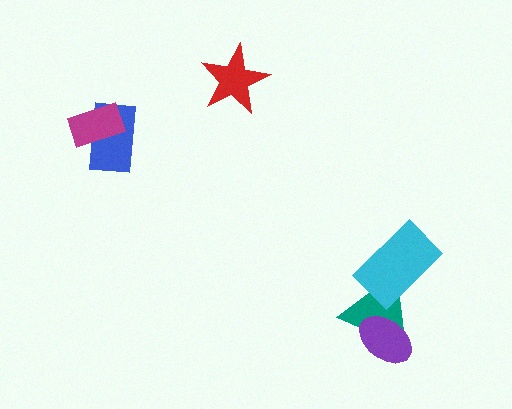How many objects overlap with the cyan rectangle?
1 object overlaps with the cyan rectangle.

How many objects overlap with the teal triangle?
2 objects overlap with the teal triangle.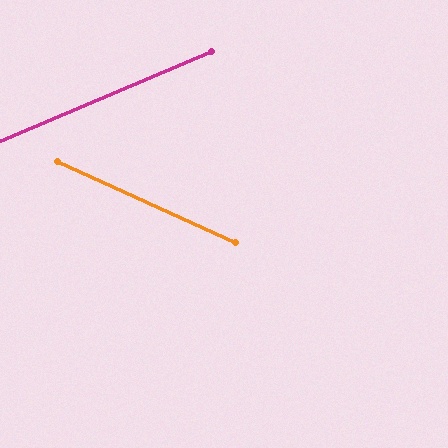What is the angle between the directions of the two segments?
Approximately 47 degrees.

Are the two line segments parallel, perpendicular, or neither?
Neither parallel nor perpendicular — they differ by about 47°.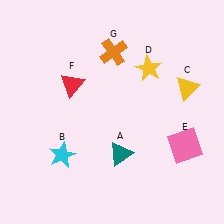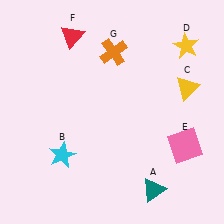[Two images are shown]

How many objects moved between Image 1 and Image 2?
3 objects moved between the two images.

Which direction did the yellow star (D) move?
The yellow star (D) moved right.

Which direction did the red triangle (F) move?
The red triangle (F) moved up.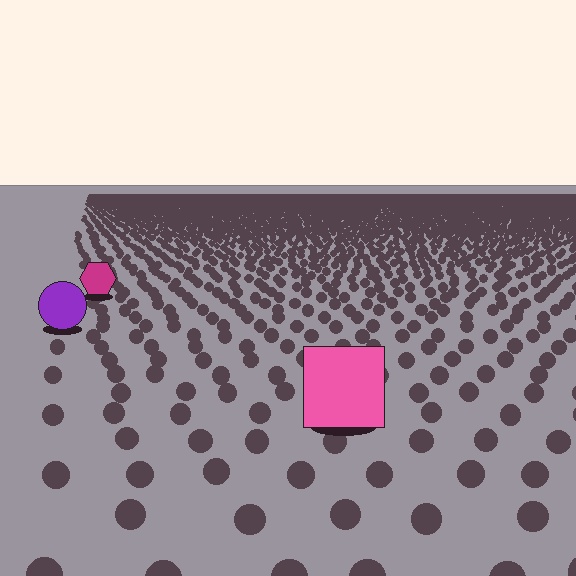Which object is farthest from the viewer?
The magenta hexagon is farthest from the viewer. It appears smaller and the ground texture around it is denser.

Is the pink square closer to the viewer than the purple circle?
Yes. The pink square is closer — you can tell from the texture gradient: the ground texture is coarser near it.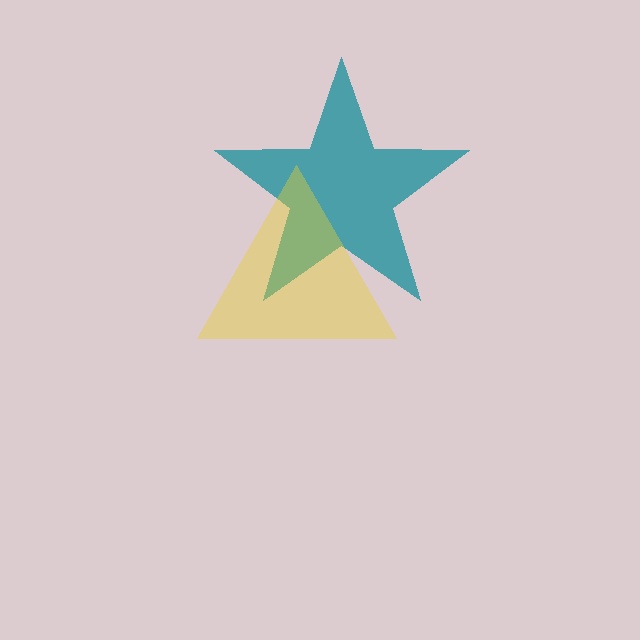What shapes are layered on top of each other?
The layered shapes are: a teal star, a yellow triangle.